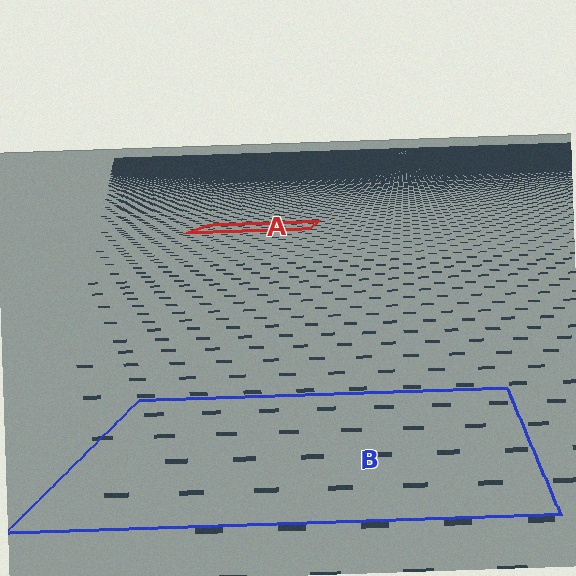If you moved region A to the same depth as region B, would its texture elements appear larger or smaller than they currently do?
They would appear larger. At a closer depth, the same texture elements are projected at a bigger on-screen size.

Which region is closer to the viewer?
Region B is closer. The texture elements there are larger and more spread out.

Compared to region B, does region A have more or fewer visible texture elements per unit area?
Region A has more texture elements per unit area — they are packed more densely because it is farther away.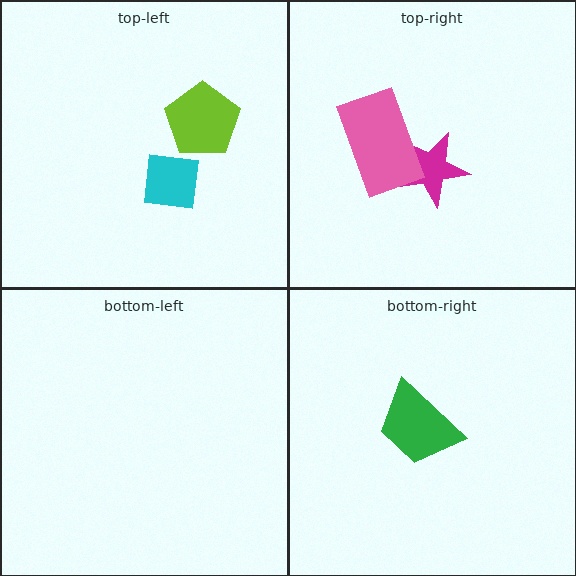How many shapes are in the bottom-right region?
1.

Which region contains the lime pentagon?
The top-left region.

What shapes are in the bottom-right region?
The green trapezoid.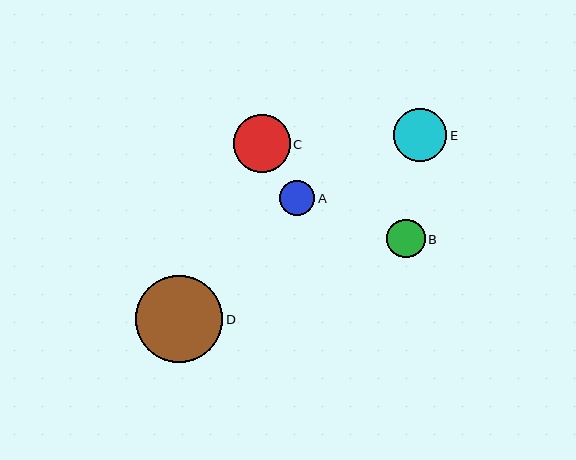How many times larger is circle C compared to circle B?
Circle C is approximately 1.5 times the size of circle B.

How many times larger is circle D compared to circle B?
Circle D is approximately 2.3 times the size of circle B.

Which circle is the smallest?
Circle A is the smallest with a size of approximately 36 pixels.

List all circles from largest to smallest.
From largest to smallest: D, C, E, B, A.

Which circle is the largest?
Circle D is the largest with a size of approximately 87 pixels.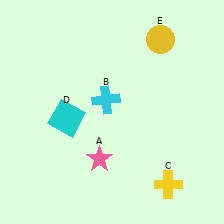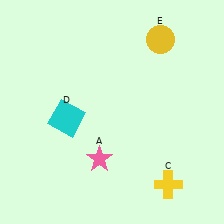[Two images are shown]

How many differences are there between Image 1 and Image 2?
There is 1 difference between the two images.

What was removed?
The cyan cross (B) was removed in Image 2.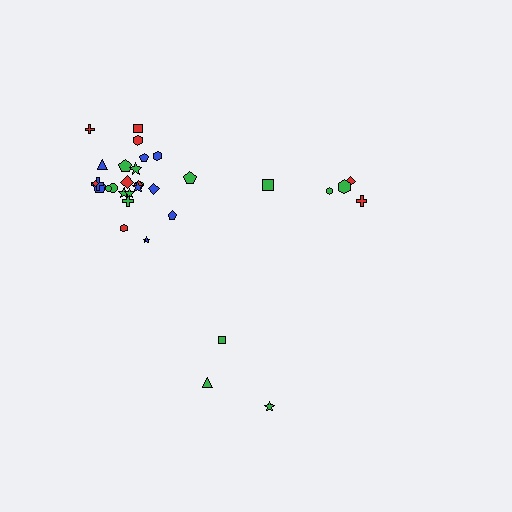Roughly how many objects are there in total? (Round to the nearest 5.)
Roughly 35 objects in total.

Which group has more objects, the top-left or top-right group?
The top-left group.